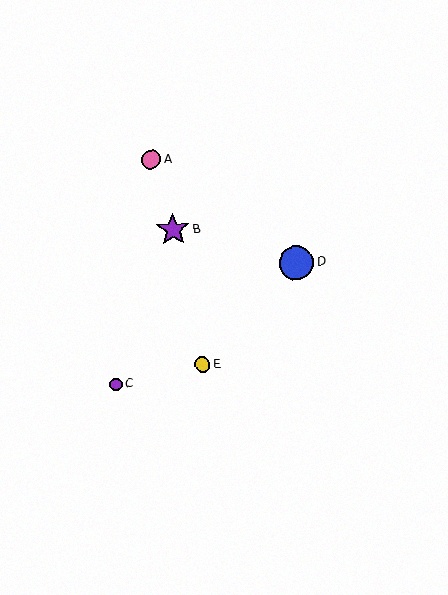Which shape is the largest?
The blue circle (labeled D) is the largest.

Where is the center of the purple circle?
The center of the purple circle is at (116, 384).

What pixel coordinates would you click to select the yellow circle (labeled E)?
Click at (202, 364) to select the yellow circle E.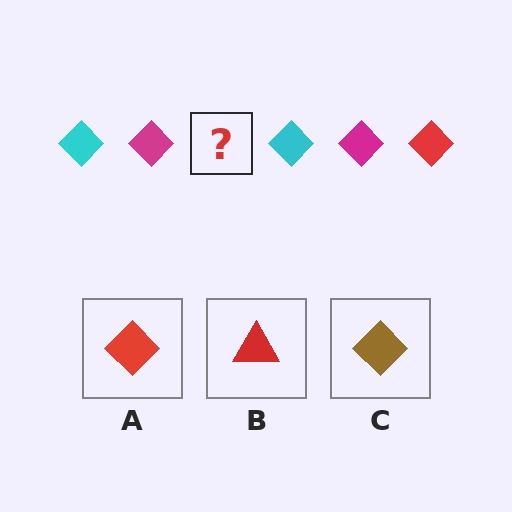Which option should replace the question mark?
Option A.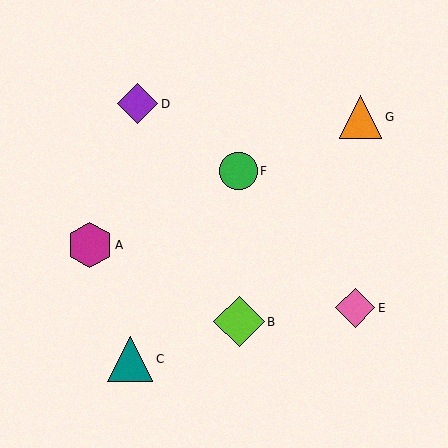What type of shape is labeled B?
Shape B is a lime diamond.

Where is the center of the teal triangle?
The center of the teal triangle is at (130, 359).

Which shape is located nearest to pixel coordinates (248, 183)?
The green circle (labeled F) at (238, 171) is nearest to that location.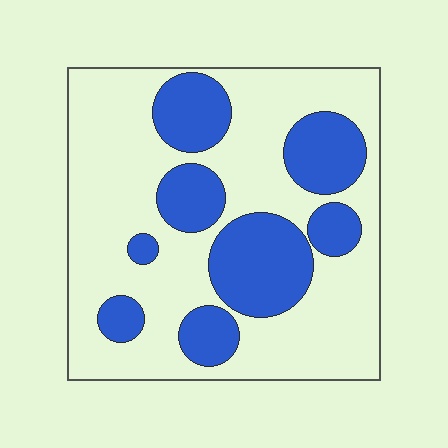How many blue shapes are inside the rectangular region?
8.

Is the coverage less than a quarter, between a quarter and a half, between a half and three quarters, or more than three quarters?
Between a quarter and a half.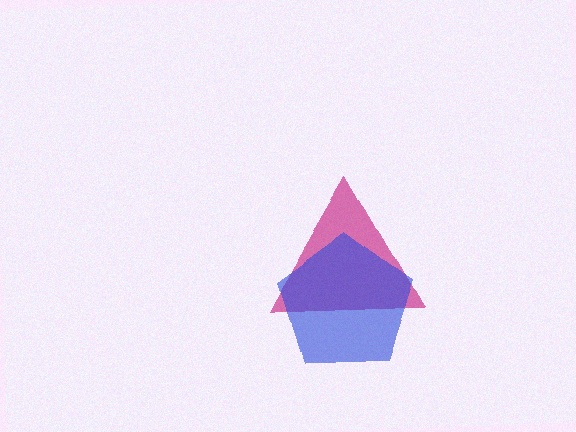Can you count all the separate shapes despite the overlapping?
Yes, there are 2 separate shapes.